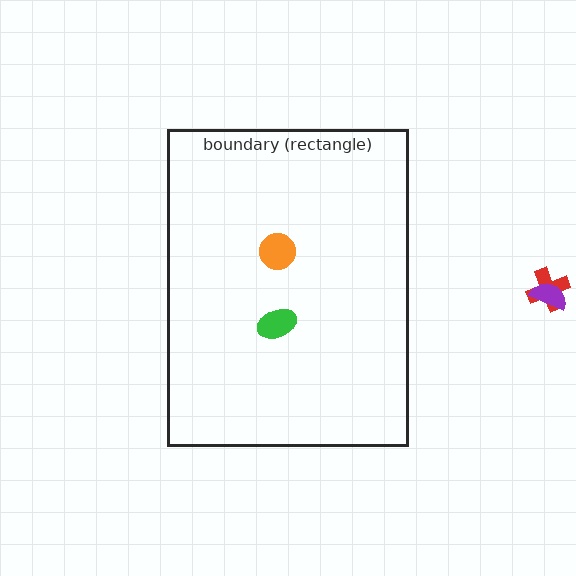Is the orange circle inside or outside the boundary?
Inside.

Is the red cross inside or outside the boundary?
Outside.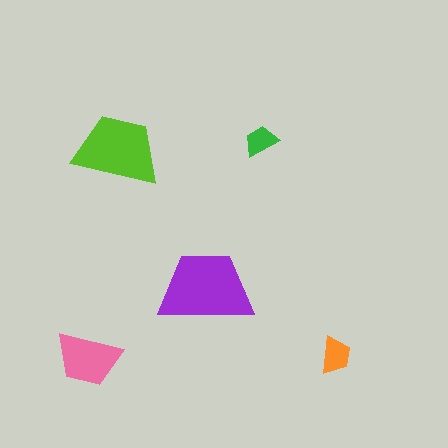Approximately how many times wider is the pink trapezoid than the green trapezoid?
About 2 times wider.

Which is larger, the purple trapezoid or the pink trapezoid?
The purple one.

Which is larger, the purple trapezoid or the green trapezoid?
The purple one.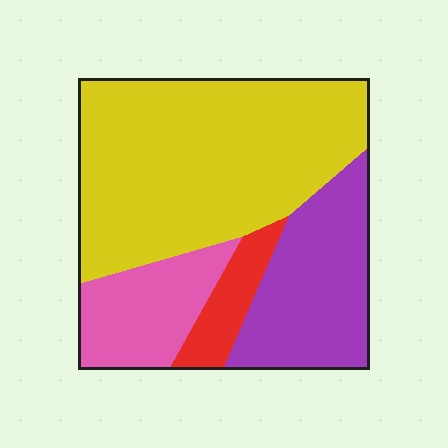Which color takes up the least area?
Red, at roughly 10%.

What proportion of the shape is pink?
Pink covers about 15% of the shape.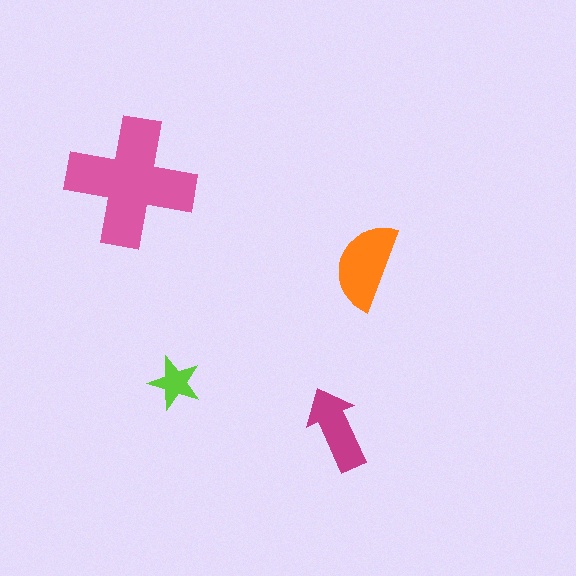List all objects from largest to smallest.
The pink cross, the orange semicircle, the magenta arrow, the lime star.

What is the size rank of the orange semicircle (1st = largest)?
2nd.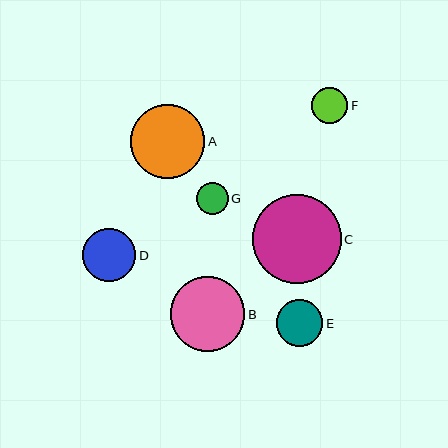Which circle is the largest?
Circle C is the largest with a size of approximately 89 pixels.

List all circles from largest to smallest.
From largest to smallest: C, B, A, D, E, F, G.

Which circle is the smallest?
Circle G is the smallest with a size of approximately 32 pixels.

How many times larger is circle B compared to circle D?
Circle B is approximately 1.4 times the size of circle D.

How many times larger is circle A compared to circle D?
Circle A is approximately 1.4 times the size of circle D.